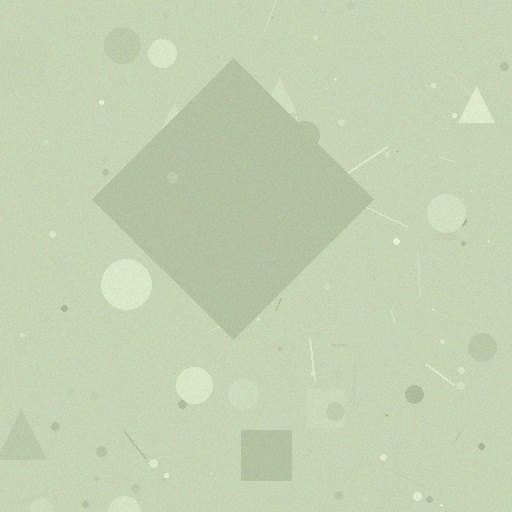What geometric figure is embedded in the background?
A diamond is embedded in the background.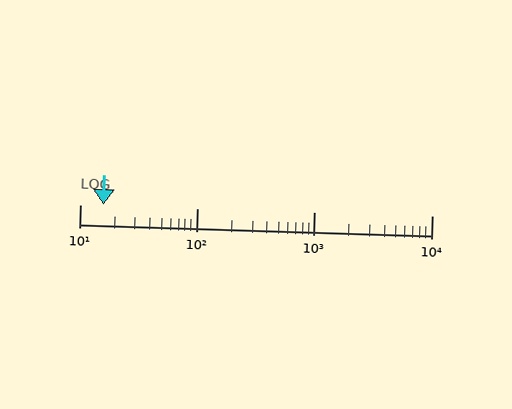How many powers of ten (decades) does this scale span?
The scale spans 3 decades, from 10 to 10000.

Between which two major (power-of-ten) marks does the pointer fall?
The pointer is between 10 and 100.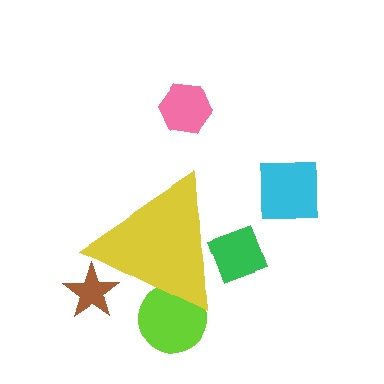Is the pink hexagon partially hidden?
No, the pink hexagon is fully visible.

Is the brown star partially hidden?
Yes, the brown star is partially hidden behind the yellow triangle.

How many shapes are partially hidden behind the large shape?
3 shapes are partially hidden.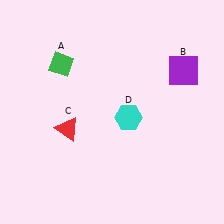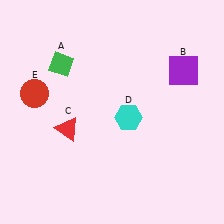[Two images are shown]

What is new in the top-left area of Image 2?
A red circle (E) was added in the top-left area of Image 2.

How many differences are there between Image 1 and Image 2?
There is 1 difference between the two images.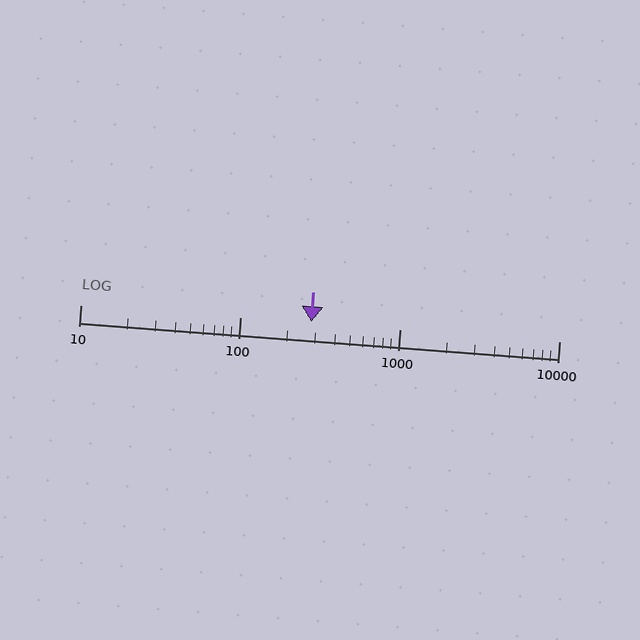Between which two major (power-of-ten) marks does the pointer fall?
The pointer is between 100 and 1000.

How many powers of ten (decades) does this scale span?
The scale spans 3 decades, from 10 to 10000.